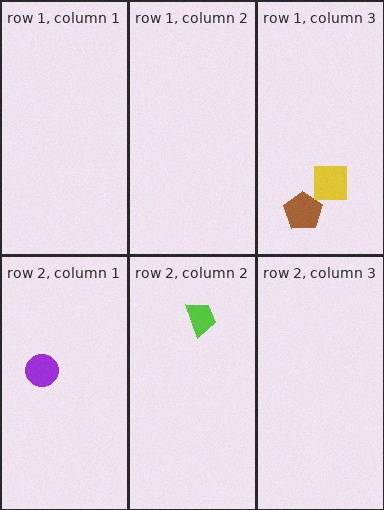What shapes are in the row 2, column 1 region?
The purple circle.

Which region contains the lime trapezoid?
The row 2, column 2 region.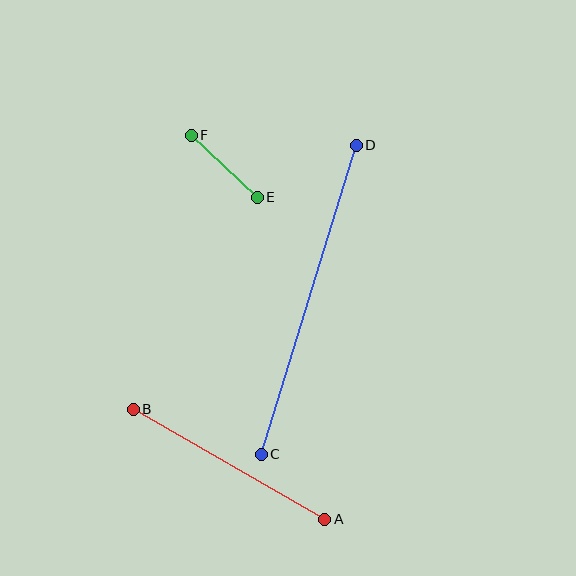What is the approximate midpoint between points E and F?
The midpoint is at approximately (224, 166) pixels.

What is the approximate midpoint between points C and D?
The midpoint is at approximately (309, 300) pixels.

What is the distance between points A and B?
The distance is approximately 221 pixels.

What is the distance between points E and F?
The distance is approximately 90 pixels.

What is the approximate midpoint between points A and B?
The midpoint is at approximately (229, 464) pixels.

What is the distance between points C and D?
The distance is approximately 323 pixels.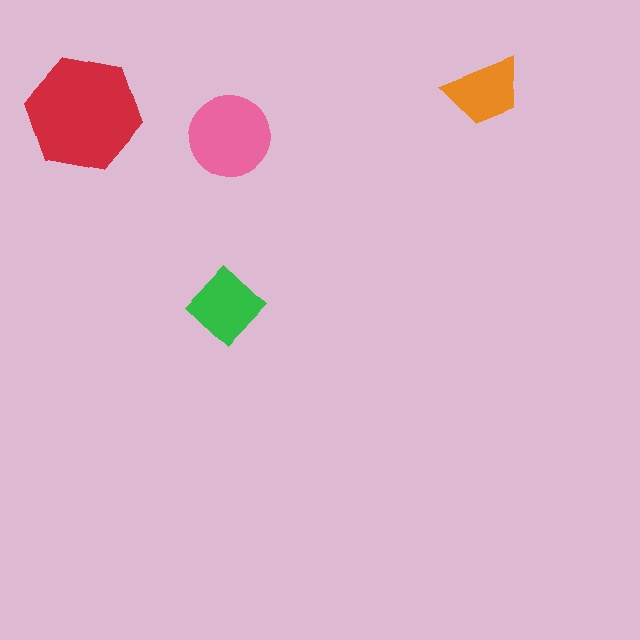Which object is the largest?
The red hexagon.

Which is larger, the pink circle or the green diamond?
The pink circle.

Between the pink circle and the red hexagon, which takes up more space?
The red hexagon.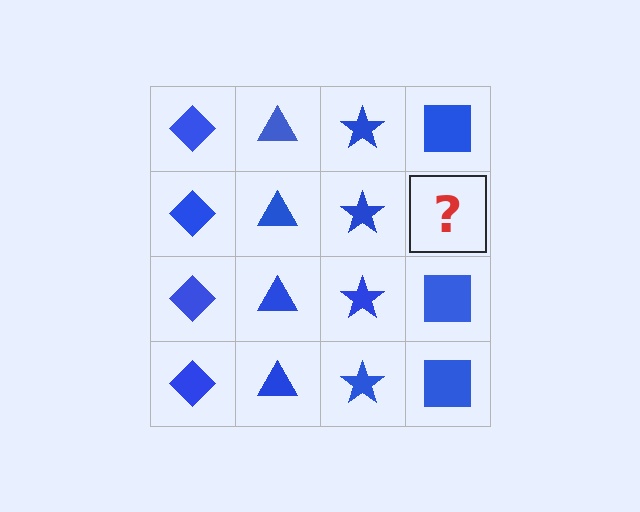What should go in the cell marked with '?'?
The missing cell should contain a blue square.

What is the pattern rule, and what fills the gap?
The rule is that each column has a consistent shape. The gap should be filled with a blue square.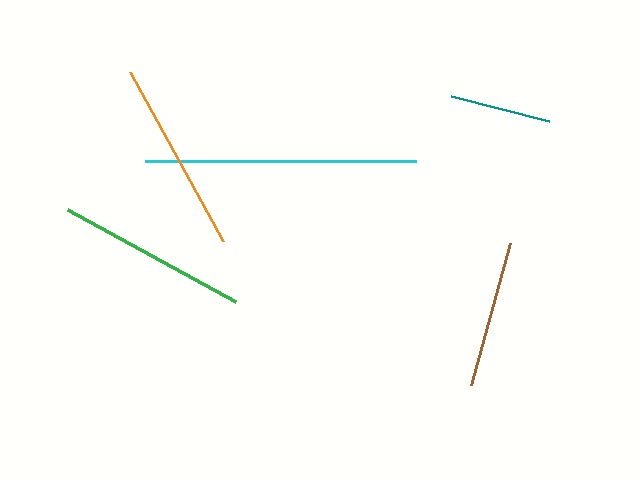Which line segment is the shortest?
The teal line is the shortest at approximately 101 pixels.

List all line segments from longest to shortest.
From longest to shortest: cyan, orange, green, brown, teal.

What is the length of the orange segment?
The orange segment is approximately 193 pixels long.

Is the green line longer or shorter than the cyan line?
The cyan line is longer than the green line.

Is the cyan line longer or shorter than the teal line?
The cyan line is longer than the teal line.